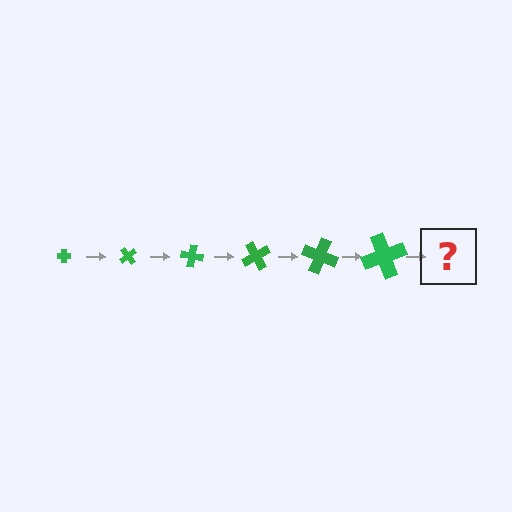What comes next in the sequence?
The next element should be a cross, larger than the previous one and rotated 300 degrees from the start.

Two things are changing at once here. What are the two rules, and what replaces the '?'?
The two rules are that the cross grows larger each step and it rotates 50 degrees each step. The '?' should be a cross, larger than the previous one and rotated 300 degrees from the start.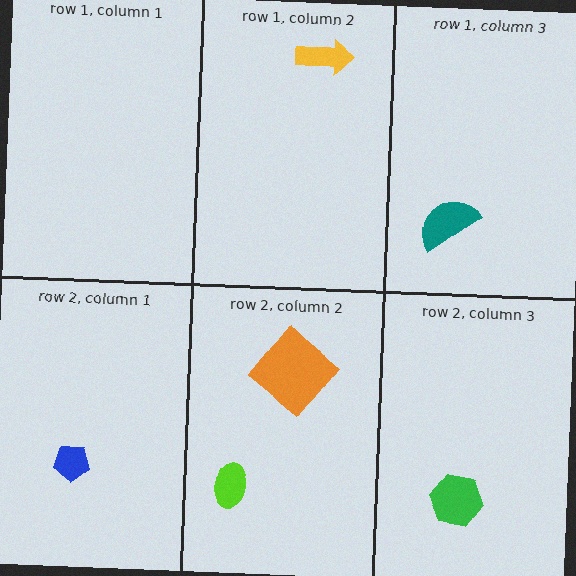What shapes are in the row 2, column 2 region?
The lime ellipse, the orange diamond.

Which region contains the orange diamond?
The row 2, column 2 region.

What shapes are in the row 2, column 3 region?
The green hexagon.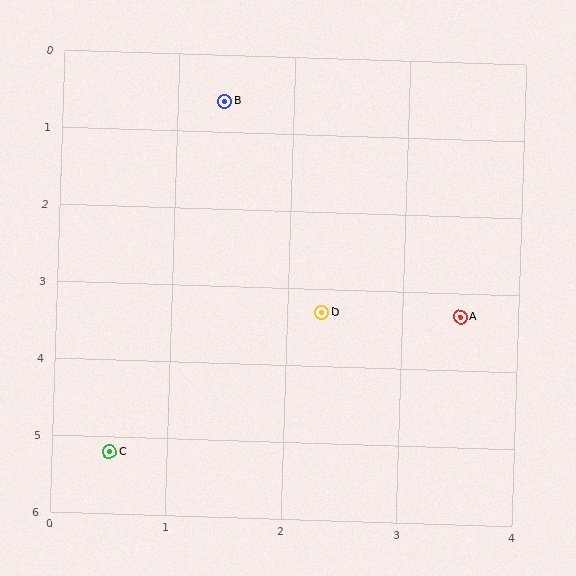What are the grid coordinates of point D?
Point D is at approximately (2.3, 3.3).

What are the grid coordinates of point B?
Point B is at approximately (1.4, 0.6).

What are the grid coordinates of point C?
Point C is at approximately (0.5, 5.2).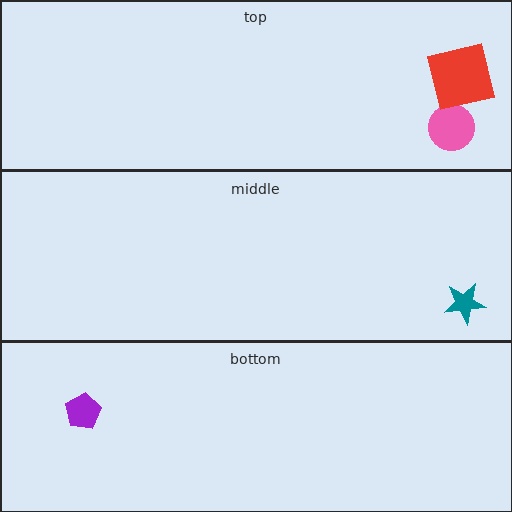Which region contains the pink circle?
The top region.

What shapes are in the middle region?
The teal star.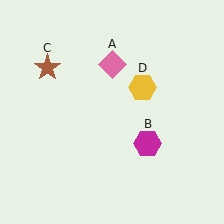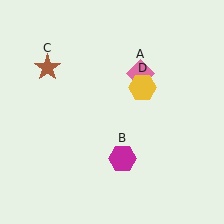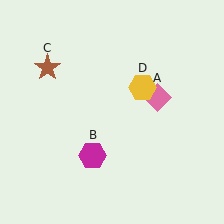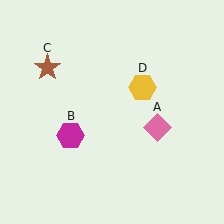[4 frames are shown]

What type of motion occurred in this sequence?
The pink diamond (object A), magenta hexagon (object B) rotated clockwise around the center of the scene.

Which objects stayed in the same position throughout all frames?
Brown star (object C) and yellow hexagon (object D) remained stationary.